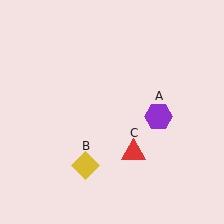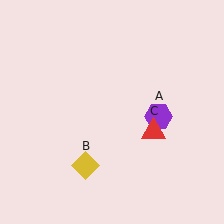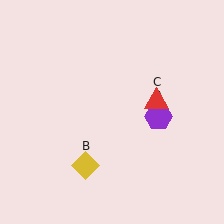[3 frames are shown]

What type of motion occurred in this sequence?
The red triangle (object C) rotated counterclockwise around the center of the scene.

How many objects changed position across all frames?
1 object changed position: red triangle (object C).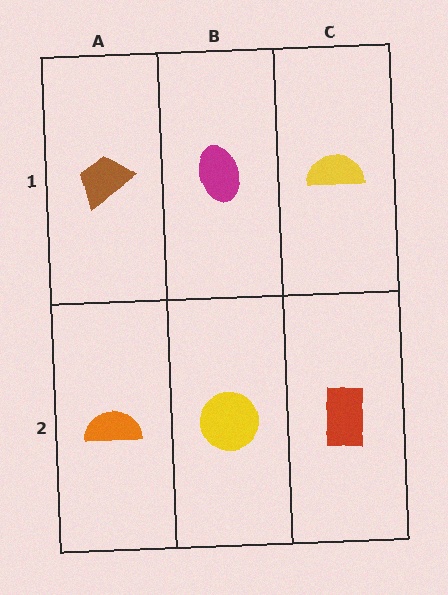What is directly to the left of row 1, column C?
A magenta ellipse.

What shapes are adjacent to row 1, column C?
A red rectangle (row 2, column C), a magenta ellipse (row 1, column B).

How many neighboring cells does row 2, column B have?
3.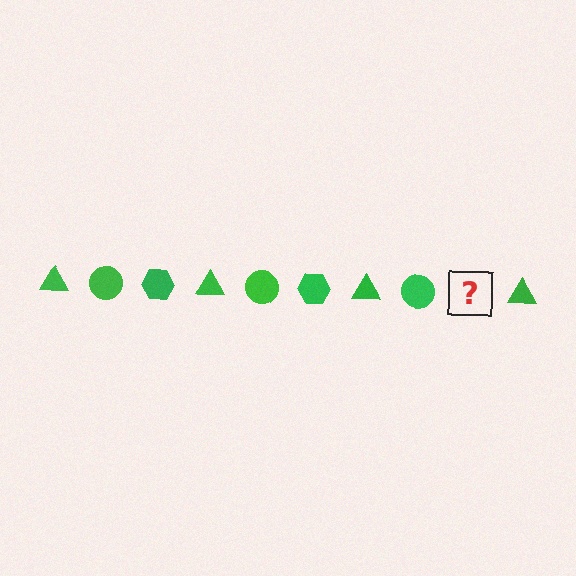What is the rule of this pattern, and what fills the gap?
The rule is that the pattern cycles through triangle, circle, hexagon shapes in green. The gap should be filled with a green hexagon.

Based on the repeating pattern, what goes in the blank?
The blank should be a green hexagon.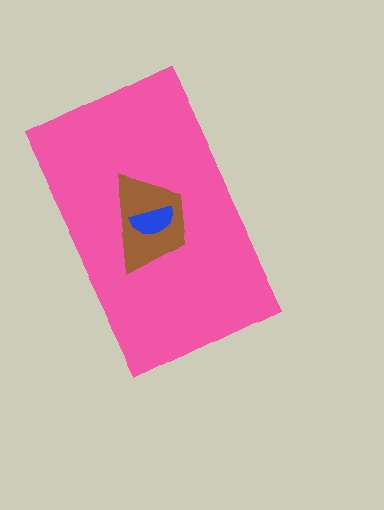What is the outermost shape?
The pink rectangle.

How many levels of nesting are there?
3.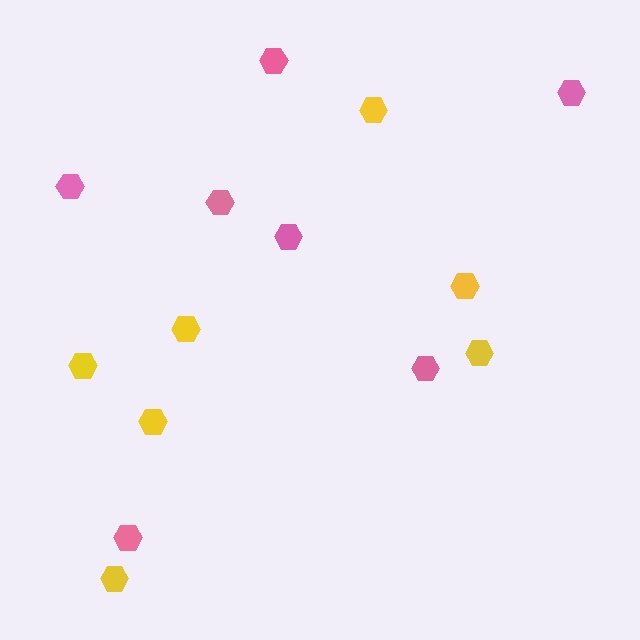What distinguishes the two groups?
There are 2 groups: one group of pink hexagons (7) and one group of yellow hexagons (7).